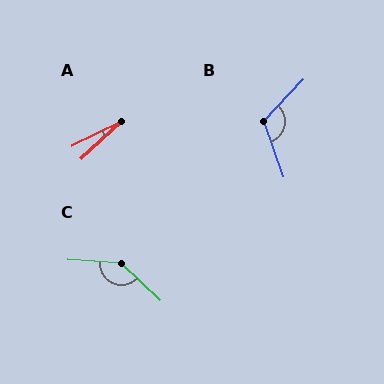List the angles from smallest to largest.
A (17°), B (118°), C (140°).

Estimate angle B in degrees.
Approximately 118 degrees.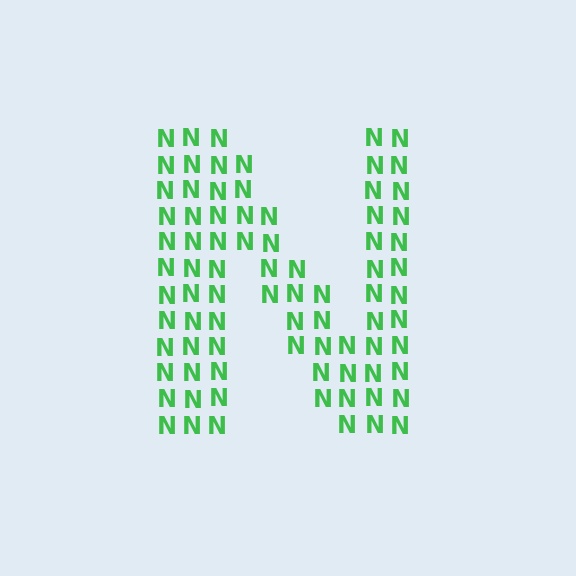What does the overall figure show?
The overall figure shows the letter N.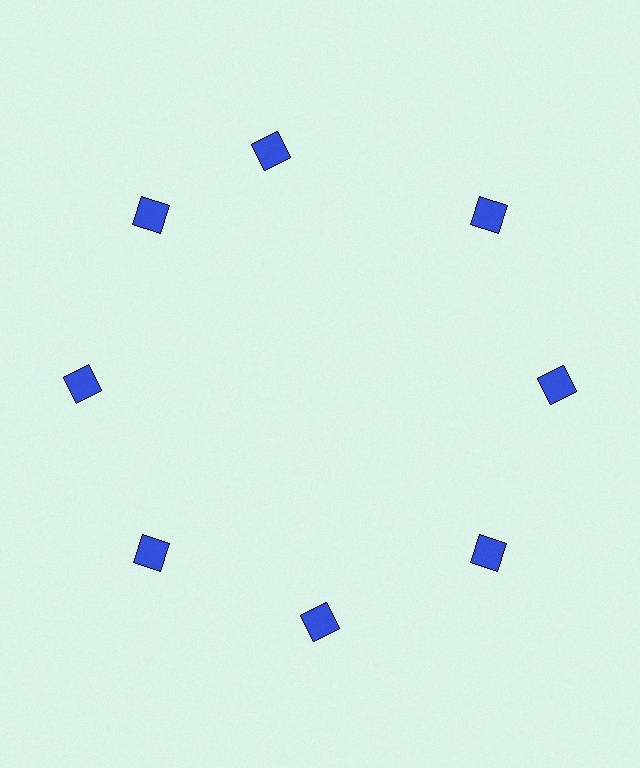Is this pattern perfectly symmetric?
No. The 8 blue squares are arranged in a ring, but one element near the 12 o'clock position is rotated out of alignment along the ring, breaking the 8-fold rotational symmetry.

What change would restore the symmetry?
The symmetry would be restored by rotating it back into even spacing with its neighbors so that all 8 squares sit at equal angles and equal distance from the center.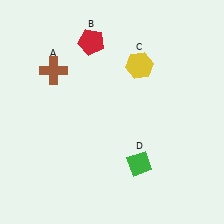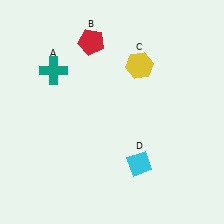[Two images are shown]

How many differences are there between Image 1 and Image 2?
There are 2 differences between the two images.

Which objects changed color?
A changed from brown to teal. D changed from green to cyan.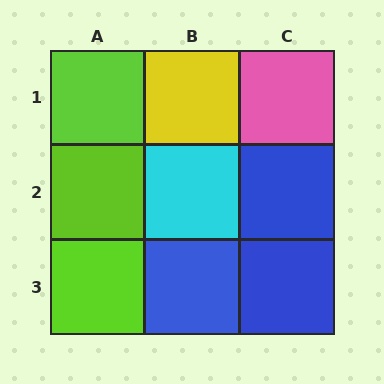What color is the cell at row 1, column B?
Yellow.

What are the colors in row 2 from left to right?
Lime, cyan, blue.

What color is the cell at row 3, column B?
Blue.